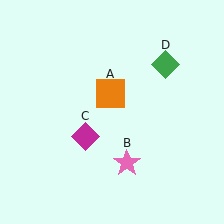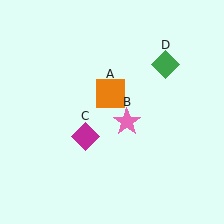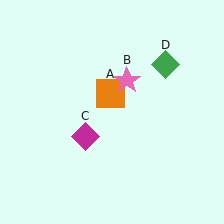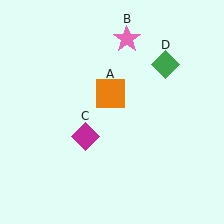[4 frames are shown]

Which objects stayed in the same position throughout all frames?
Orange square (object A) and magenta diamond (object C) and green diamond (object D) remained stationary.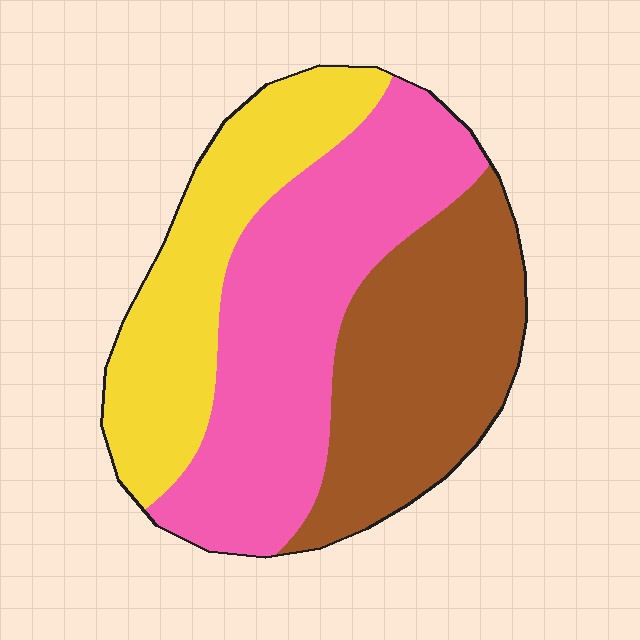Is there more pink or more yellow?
Pink.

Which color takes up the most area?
Pink, at roughly 40%.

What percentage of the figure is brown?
Brown covers around 30% of the figure.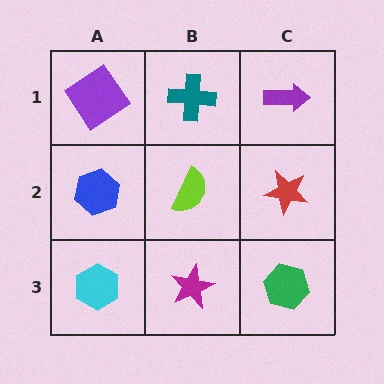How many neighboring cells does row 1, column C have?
2.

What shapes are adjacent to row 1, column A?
A blue hexagon (row 2, column A), a teal cross (row 1, column B).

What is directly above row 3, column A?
A blue hexagon.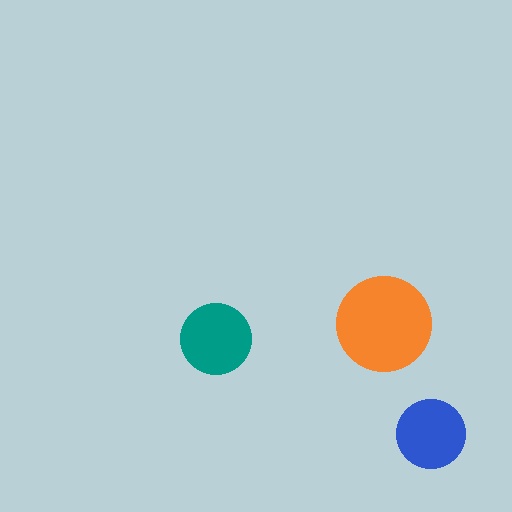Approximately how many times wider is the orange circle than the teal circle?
About 1.5 times wider.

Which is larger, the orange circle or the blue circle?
The orange one.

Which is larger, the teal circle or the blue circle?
The teal one.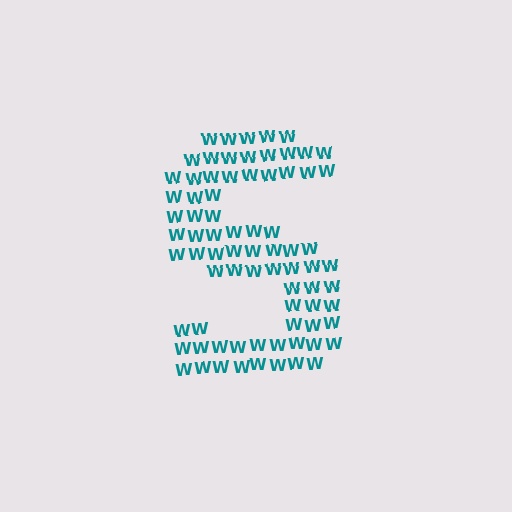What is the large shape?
The large shape is the letter S.